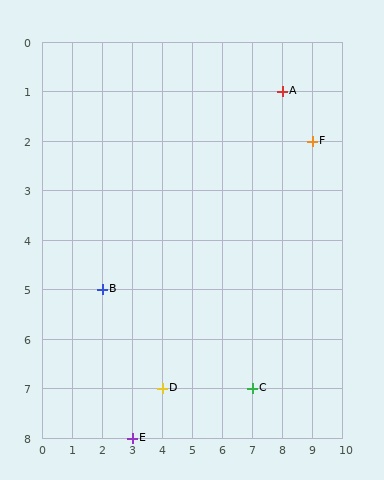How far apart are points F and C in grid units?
Points F and C are 2 columns and 5 rows apart (about 5.4 grid units diagonally).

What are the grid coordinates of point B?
Point B is at grid coordinates (2, 5).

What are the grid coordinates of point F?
Point F is at grid coordinates (9, 2).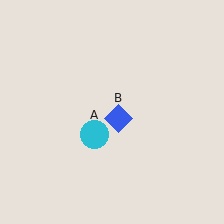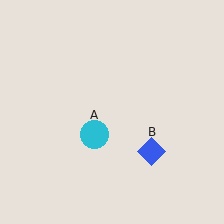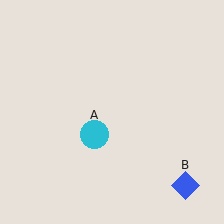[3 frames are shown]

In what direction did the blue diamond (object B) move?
The blue diamond (object B) moved down and to the right.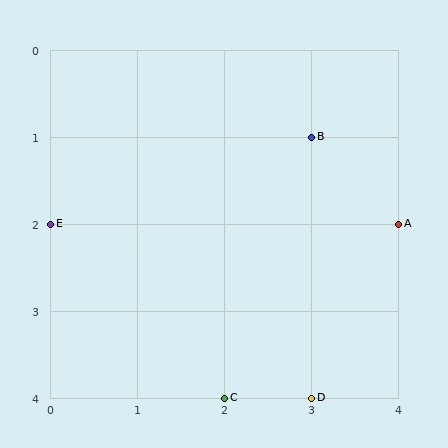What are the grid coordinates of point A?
Point A is at grid coordinates (4, 2).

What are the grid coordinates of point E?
Point E is at grid coordinates (0, 2).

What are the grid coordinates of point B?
Point B is at grid coordinates (3, 1).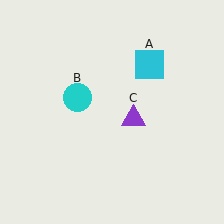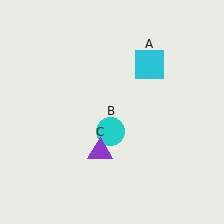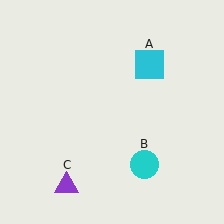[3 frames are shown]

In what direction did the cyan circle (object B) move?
The cyan circle (object B) moved down and to the right.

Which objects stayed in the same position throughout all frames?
Cyan square (object A) remained stationary.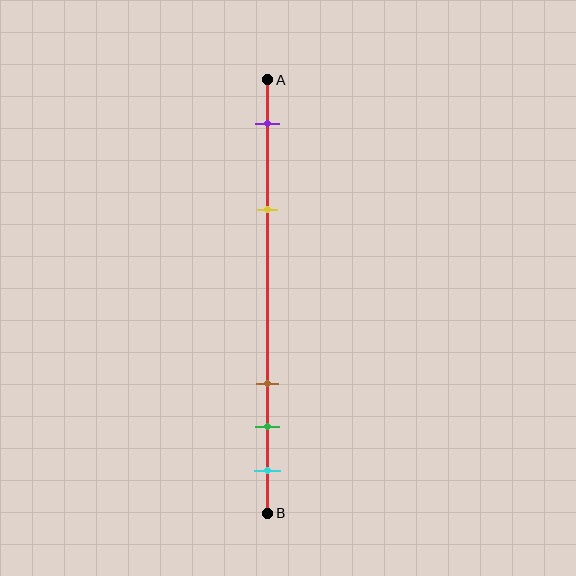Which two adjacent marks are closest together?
The green and cyan marks are the closest adjacent pair.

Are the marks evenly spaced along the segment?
No, the marks are not evenly spaced.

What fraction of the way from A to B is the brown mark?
The brown mark is approximately 70% (0.7) of the way from A to B.